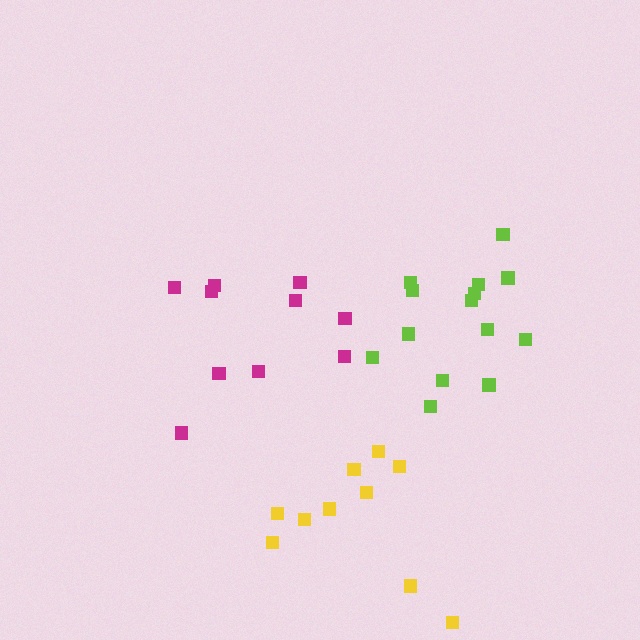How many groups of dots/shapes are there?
There are 3 groups.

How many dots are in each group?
Group 1: 10 dots, Group 2: 14 dots, Group 3: 10 dots (34 total).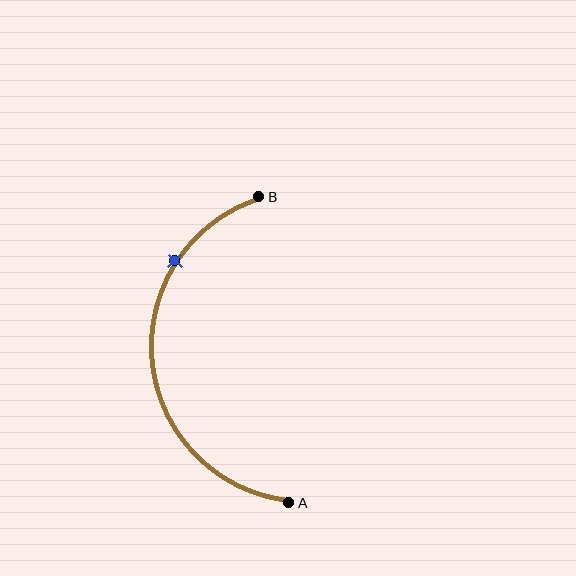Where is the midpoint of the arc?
The arc midpoint is the point on the curve farthest from the straight line joining A and B. It sits to the left of that line.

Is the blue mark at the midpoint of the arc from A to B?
No. The blue mark lies on the arc but is closer to endpoint B. The arc midpoint would be at the point on the curve equidistant along the arc from both A and B.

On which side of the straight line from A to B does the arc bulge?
The arc bulges to the left of the straight line connecting A and B.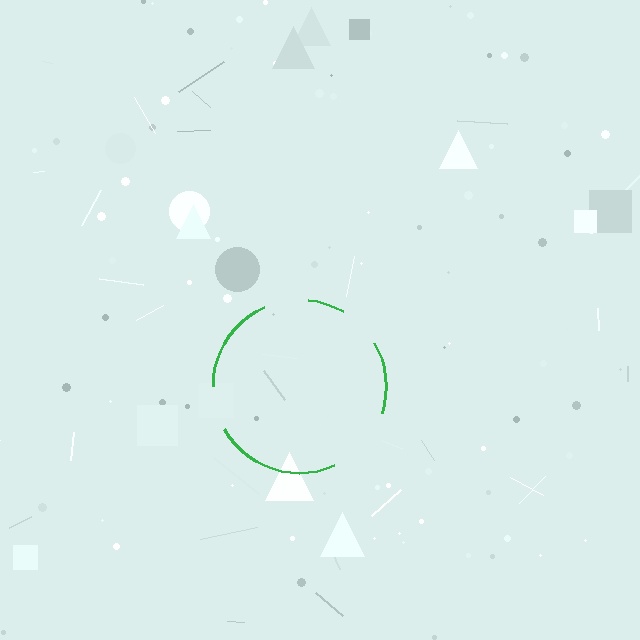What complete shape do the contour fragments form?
The contour fragments form a circle.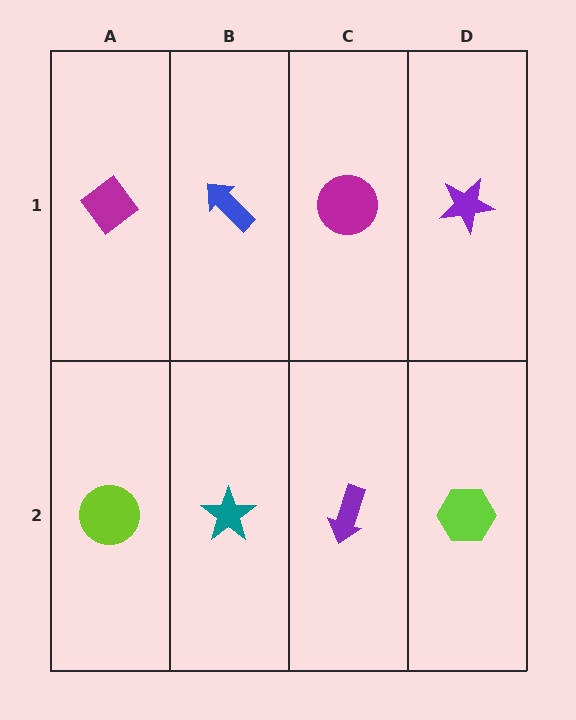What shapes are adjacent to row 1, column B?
A teal star (row 2, column B), a magenta diamond (row 1, column A), a magenta circle (row 1, column C).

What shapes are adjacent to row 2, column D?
A purple star (row 1, column D), a purple arrow (row 2, column C).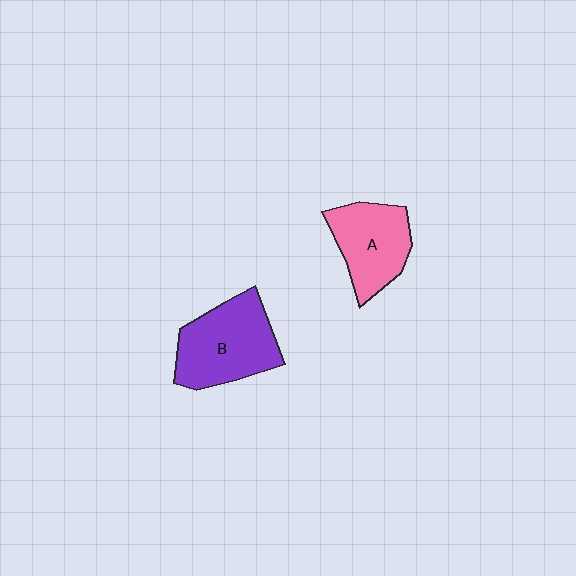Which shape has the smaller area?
Shape A (pink).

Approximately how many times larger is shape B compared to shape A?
Approximately 1.2 times.